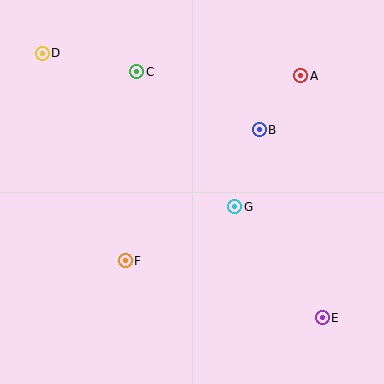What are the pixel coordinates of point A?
Point A is at (301, 76).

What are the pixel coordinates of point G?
Point G is at (235, 207).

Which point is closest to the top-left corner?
Point D is closest to the top-left corner.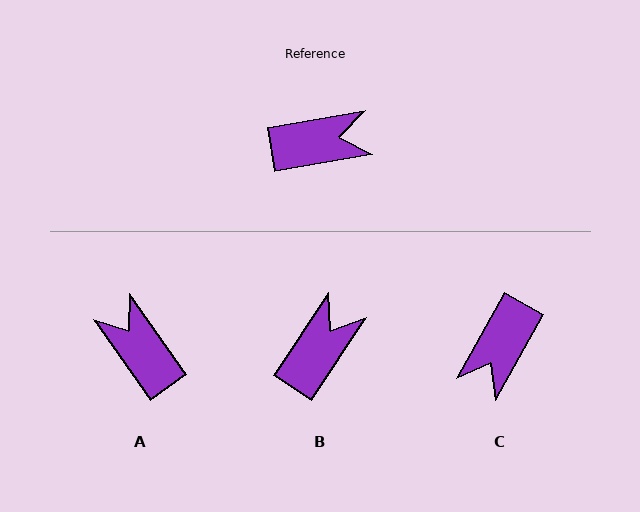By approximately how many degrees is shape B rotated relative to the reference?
Approximately 47 degrees counter-clockwise.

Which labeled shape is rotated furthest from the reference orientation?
C, about 129 degrees away.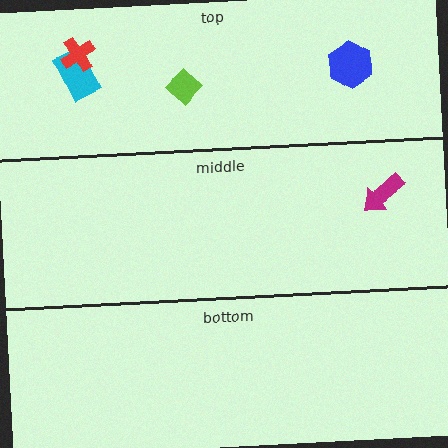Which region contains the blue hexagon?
The top region.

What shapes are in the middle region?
The magenta arrow.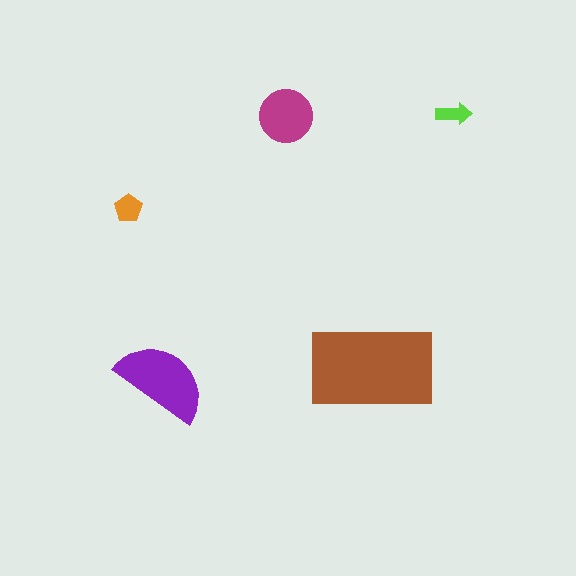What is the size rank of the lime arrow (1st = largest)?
5th.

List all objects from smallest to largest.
The lime arrow, the orange pentagon, the magenta circle, the purple semicircle, the brown rectangle.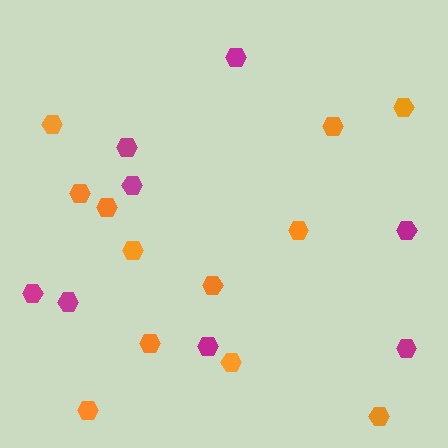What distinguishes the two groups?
There are 2 groups: one group of magenta hexagons (8) and one group of orange hexagons (12).